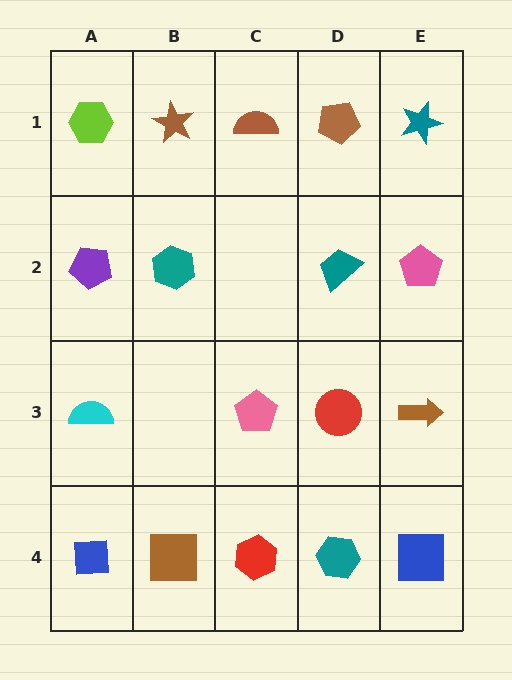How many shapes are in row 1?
5 shapes.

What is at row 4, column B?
A brown square.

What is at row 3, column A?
A cyan semicircle.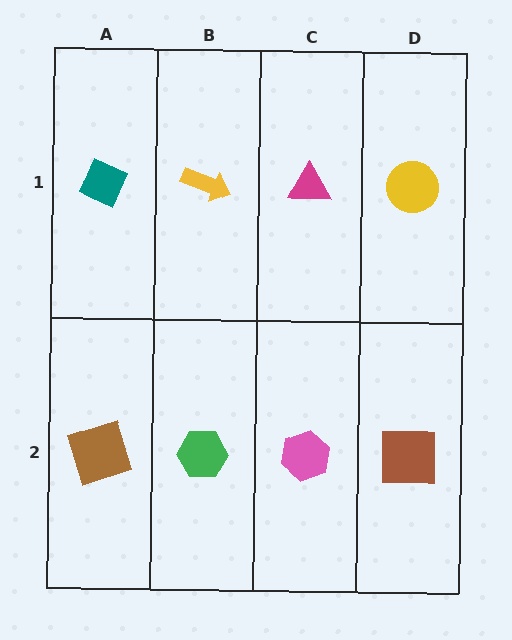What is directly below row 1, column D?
A brown square.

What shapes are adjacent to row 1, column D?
A brown square (row 2, column D), a magenta triangle (row 1, column C).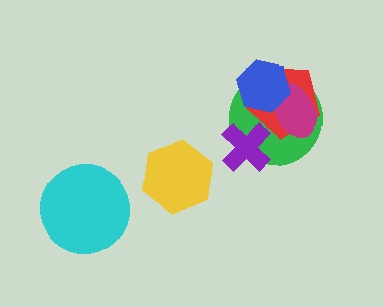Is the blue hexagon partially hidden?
No, no other shape covers it.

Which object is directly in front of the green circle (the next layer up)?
The purple cross is directly in front of the green circle.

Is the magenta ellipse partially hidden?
Yes, it is partially covered by another shape.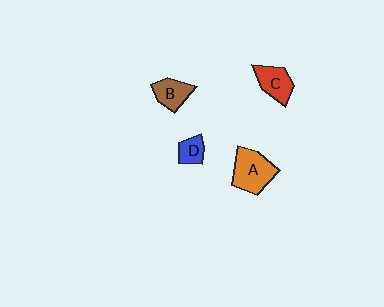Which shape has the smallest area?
Shape D (blue).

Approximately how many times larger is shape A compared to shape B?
Approximately 1.6 times.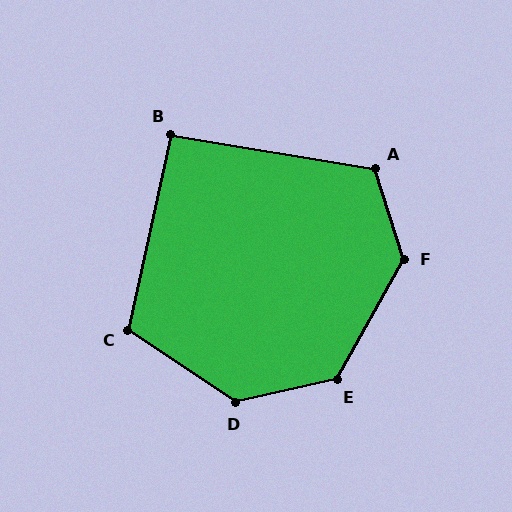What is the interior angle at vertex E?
Approximately 132 degrees (obtuse).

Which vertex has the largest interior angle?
F, at approximately 133 degrees.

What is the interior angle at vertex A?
Approximately 117 degrees (obtuse).